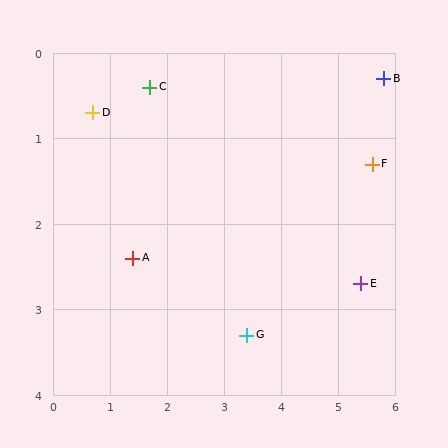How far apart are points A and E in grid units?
Points A and E are about 4.0 grid units apart.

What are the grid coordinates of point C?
Point C is at approximately (1.7, 0.4).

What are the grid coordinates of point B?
Point B is at approximately (5.8, 0.3).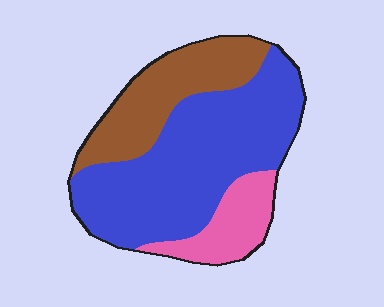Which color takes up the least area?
Pink, at roughly 15%.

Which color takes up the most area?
Blue, at roughly 60%.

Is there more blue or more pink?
Blue.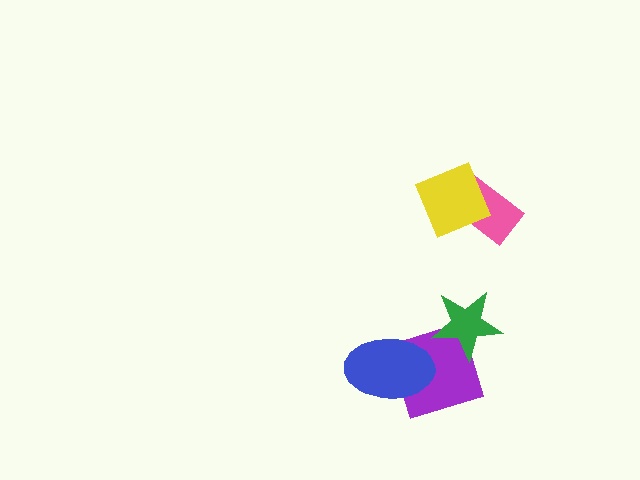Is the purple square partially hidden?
Yes, it is partially covered by another shape.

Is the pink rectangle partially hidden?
Yes, it is partially covered by another shape.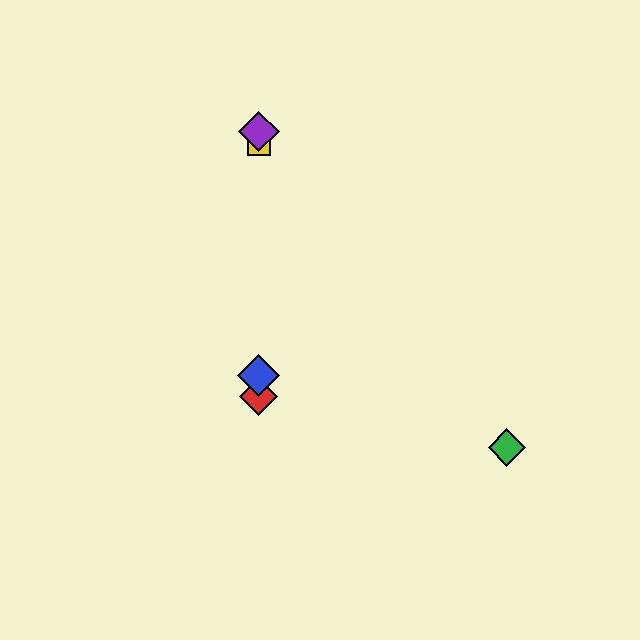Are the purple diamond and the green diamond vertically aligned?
No, the purple diamond is at x≈259 and the green diamond is at x≈507.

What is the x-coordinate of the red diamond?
The red diamond is at x≈259.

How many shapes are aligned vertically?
4 shapes (the red diamond, the blue diamond, the yellow square, the purple diamond) are aligned vertically.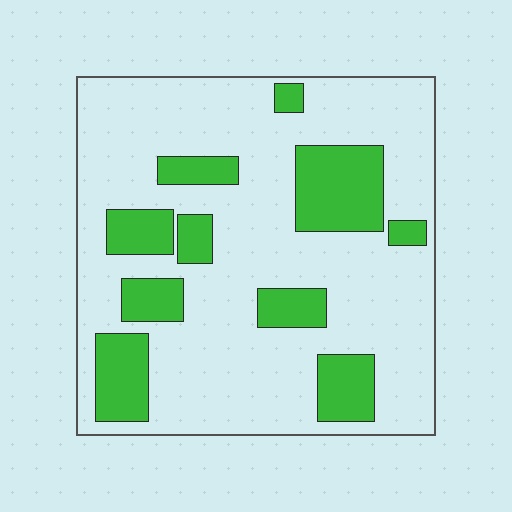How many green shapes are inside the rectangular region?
10.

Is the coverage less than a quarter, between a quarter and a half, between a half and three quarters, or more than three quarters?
Less than a quarter.